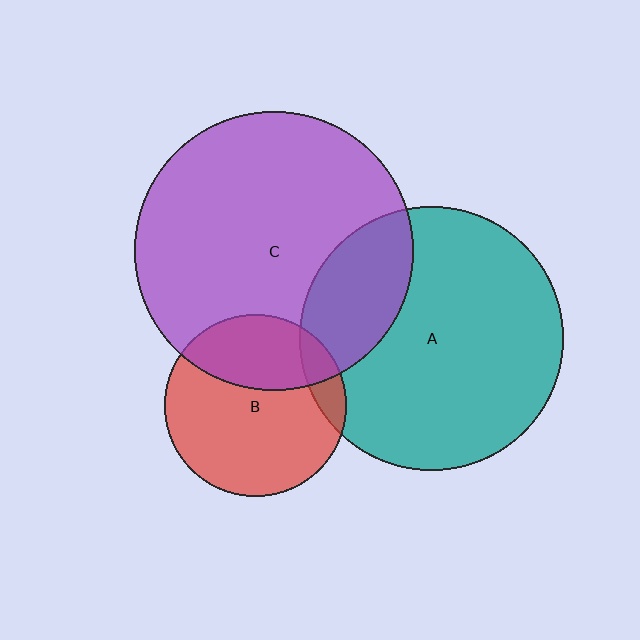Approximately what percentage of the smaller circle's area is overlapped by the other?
Approximately 10%.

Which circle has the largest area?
Circle C (purple).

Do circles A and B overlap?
Yes.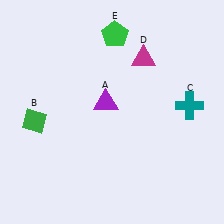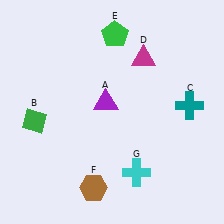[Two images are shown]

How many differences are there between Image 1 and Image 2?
There are 2 differences between the two images.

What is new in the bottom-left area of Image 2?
A brown hexagon (F) was added in the bottom-left area of Image 2.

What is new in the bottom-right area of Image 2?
A cyan cross (G) was added in the bottom-right area of Image 2.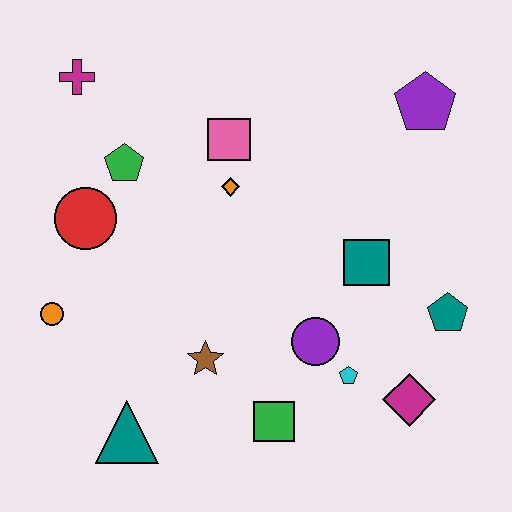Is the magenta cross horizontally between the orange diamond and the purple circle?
No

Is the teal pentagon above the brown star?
Yes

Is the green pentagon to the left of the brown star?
Yes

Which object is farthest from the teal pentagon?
The magenta cross is farthest from the teal pentagon.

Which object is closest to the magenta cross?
The green pentagon is closest to the magenta cross.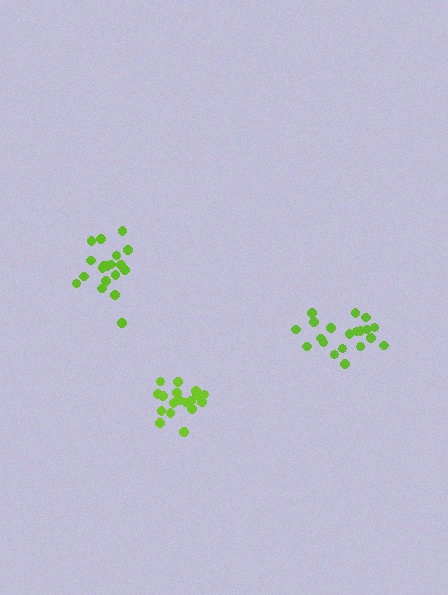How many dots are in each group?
Group 1: 20 dots, Group 2: 19 dots, Group 3: 18 dots (57 total).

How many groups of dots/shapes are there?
There are 3 groups.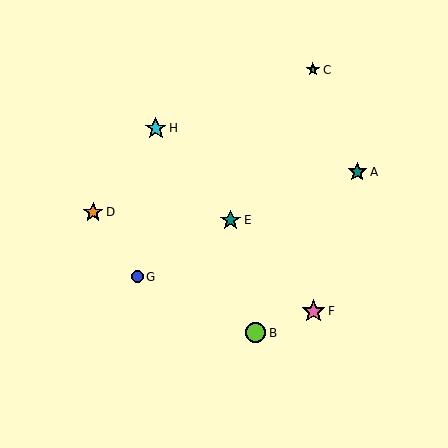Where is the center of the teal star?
The center of the teal star is at (231, 220).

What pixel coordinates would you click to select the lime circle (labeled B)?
Click at (256, 333) to select the lime circle B.